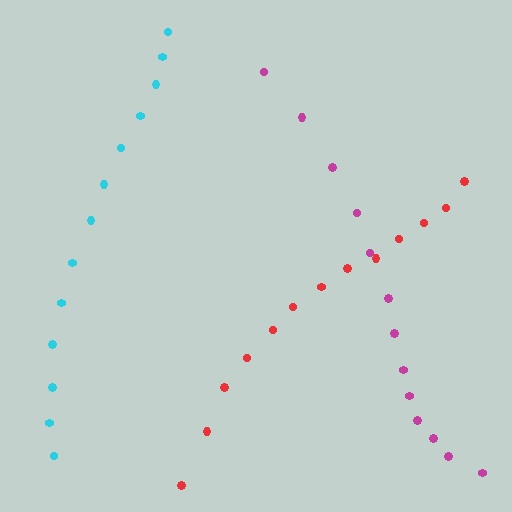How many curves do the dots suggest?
There are 3 distinct paths.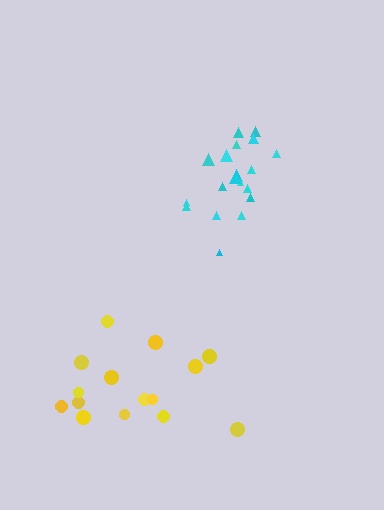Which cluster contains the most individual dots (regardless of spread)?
Cyan (19).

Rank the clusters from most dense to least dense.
cyan, yellow.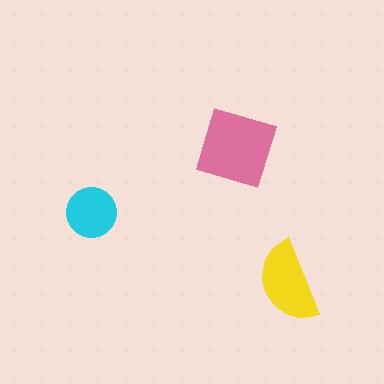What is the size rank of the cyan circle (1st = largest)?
3rd.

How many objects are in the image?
There are 3 objects in the image.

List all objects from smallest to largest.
The cyan circle, the yellow semicircle, the pink diamond.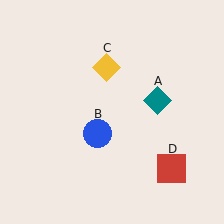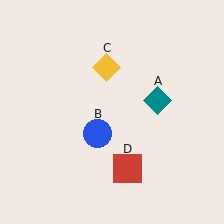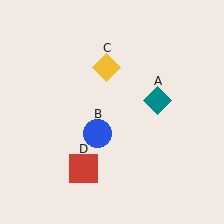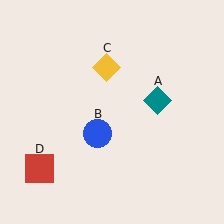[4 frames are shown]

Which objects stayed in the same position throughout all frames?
Teal diamond (object A) and blue circle (object B) and yellow diamond (object C) remained stationary.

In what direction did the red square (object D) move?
The red square (object D) moved left.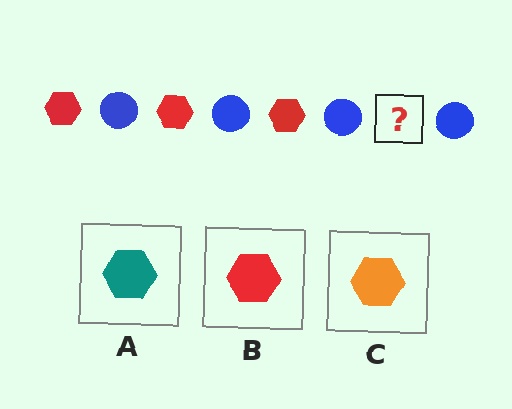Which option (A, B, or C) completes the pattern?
B.